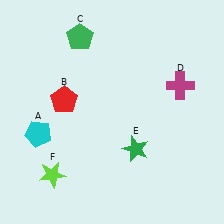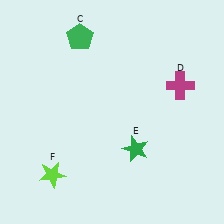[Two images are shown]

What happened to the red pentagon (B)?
The red pentagon (B) was removed in Image 2. It was in the top-left area of Image 1.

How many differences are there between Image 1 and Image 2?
There are 2 differences between the two images.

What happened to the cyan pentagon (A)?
The cyan pentagon (A) was removed in Image 2. It was in the bottom-left area of Image 1.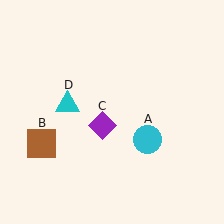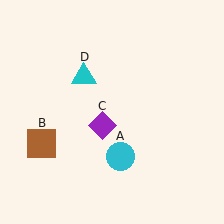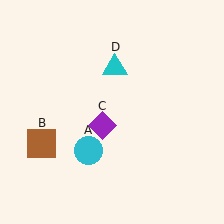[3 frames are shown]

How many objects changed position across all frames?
2 objects changed position: cyan circle (object A), cyan triangle (object D).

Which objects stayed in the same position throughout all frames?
Brown square (object B) and purple diamond (object C) remained stationary.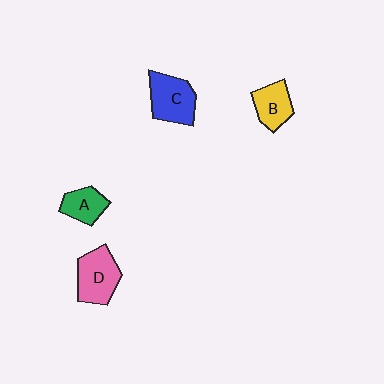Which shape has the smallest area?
Shape A (green).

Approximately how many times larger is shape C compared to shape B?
Approximately 1.4 times.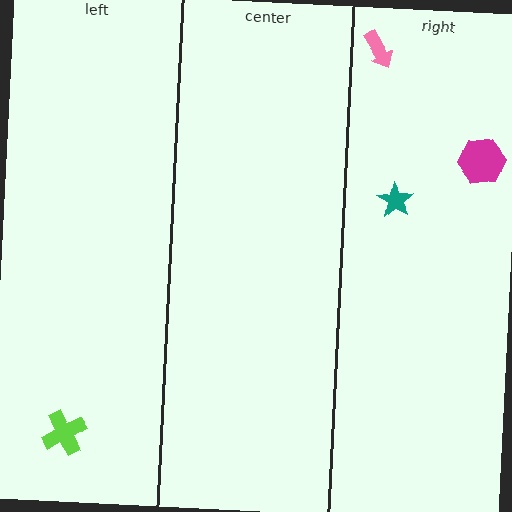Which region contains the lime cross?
The left region.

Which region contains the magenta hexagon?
The right region.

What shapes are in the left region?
The lime cross.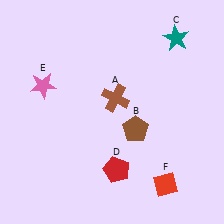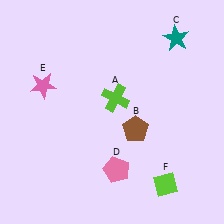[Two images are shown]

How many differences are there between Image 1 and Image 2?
There are 3 differences between the two images.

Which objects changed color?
A changed from brown to lime. D changed from red to pink. F changed from red to lime.